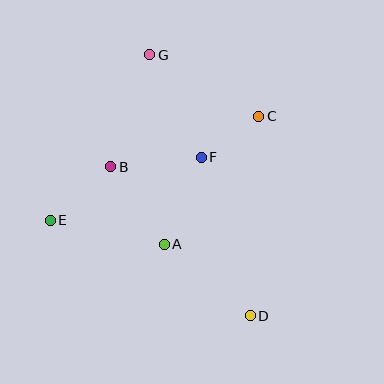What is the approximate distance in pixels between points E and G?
The distance between E and G is approximately 194 pixels.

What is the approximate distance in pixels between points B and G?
The distance between B and G is approximately 119 pixels.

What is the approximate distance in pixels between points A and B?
The distance between A and B is approximately 94 pixels.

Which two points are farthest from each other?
Points D and G are farthest from each other.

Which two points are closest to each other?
Points C and F are closest to each other.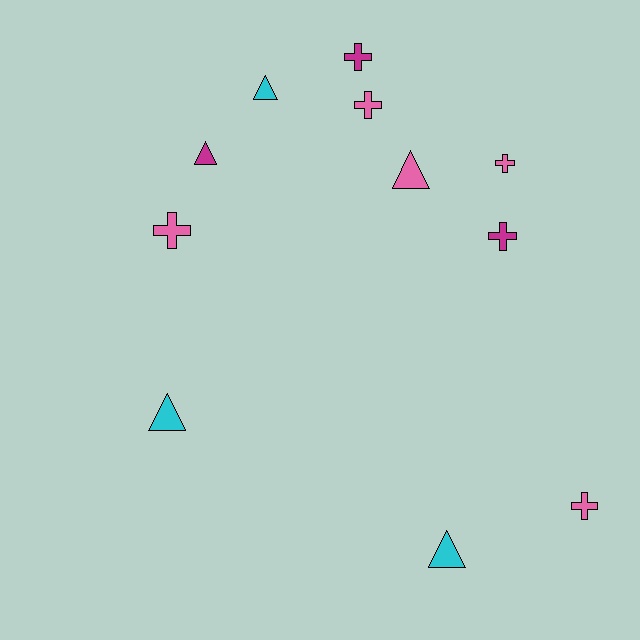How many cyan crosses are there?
There are no cyan crosses.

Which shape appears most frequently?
Cross, with 6 objects.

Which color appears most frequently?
Pink, with 5 objects.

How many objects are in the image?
There are 11 objects.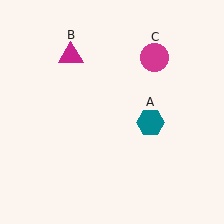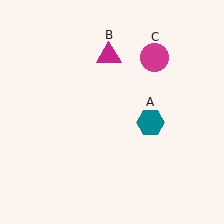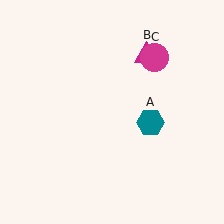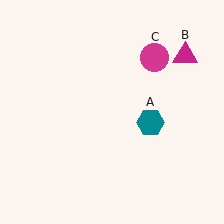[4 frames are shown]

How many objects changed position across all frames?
1 object changed position: magenta triangle (object B).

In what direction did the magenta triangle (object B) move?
The magenta triangle (object B) moved right.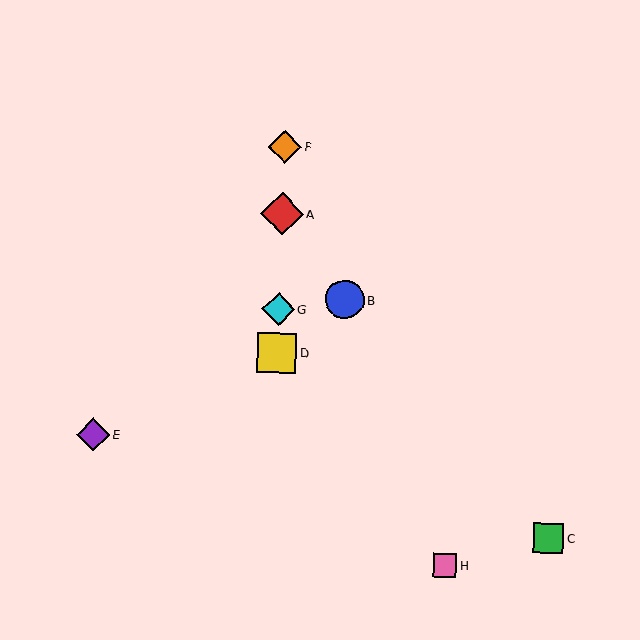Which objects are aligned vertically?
Objects A, D, F, G are aligned vertically.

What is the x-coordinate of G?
Object G is at x≈278.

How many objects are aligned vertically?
4 objects (A, D, F, G) are aligned vertically.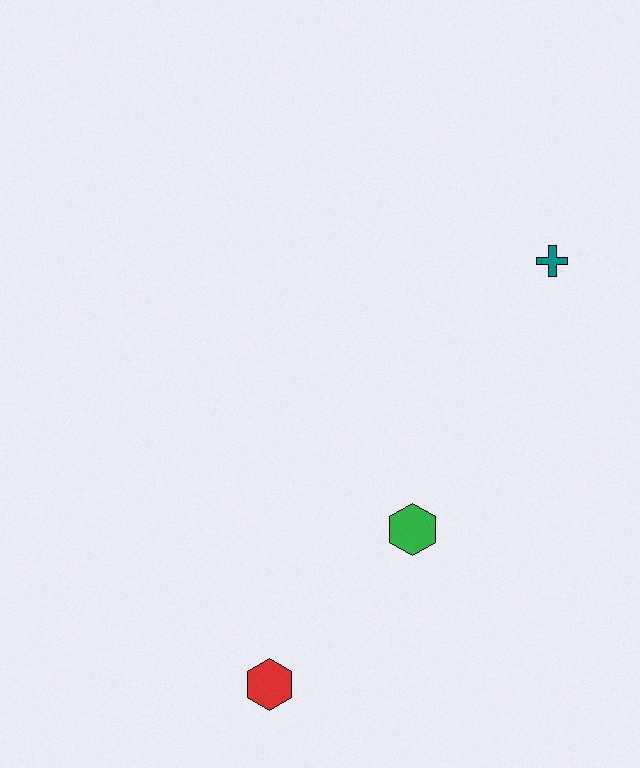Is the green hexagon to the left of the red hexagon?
No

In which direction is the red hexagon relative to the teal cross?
The red hexagon is below the teal cross.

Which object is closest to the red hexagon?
The green hexagon is closest to the red hexagon.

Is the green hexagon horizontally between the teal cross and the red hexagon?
Yes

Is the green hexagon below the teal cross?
Yes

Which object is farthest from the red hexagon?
The teal cross is farthest from the red hexagon.